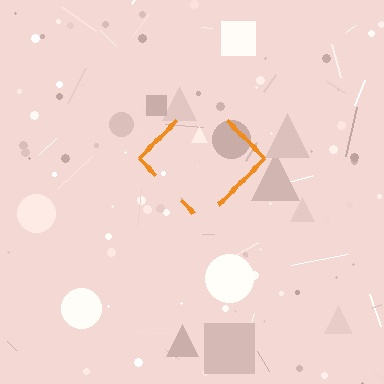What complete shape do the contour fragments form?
The contour fragments form a diamond.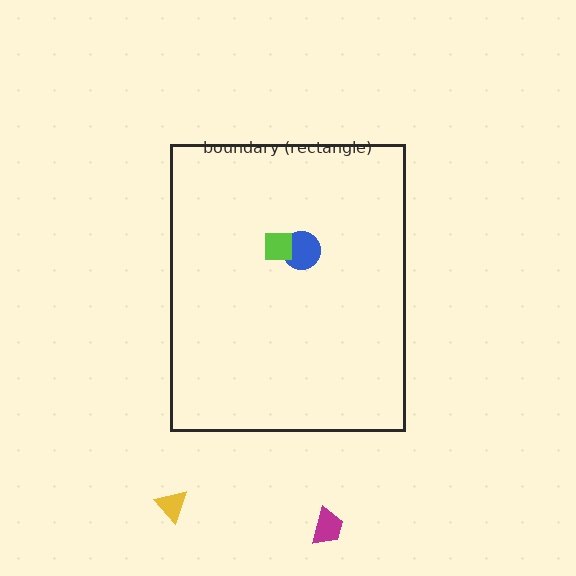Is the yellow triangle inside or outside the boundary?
Outside.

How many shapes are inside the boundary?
2 inside, 2 outside.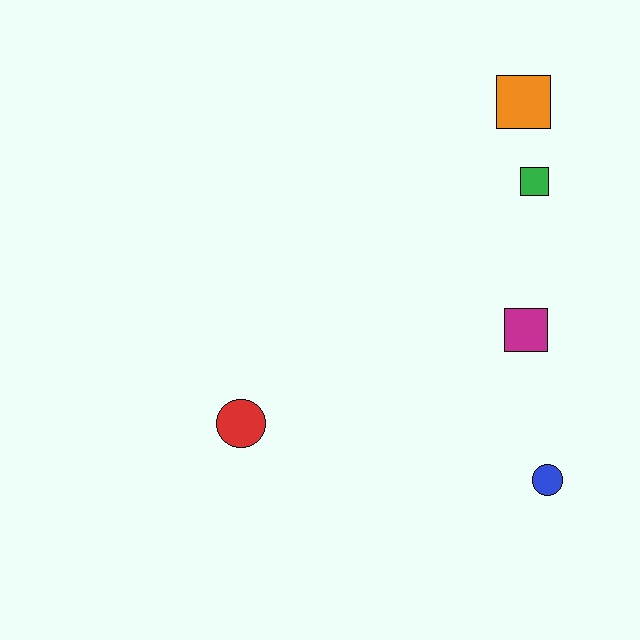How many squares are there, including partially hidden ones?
There are 3 squares.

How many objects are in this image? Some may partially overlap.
There are 5 objects.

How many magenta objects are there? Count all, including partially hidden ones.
There is 1 magenta object.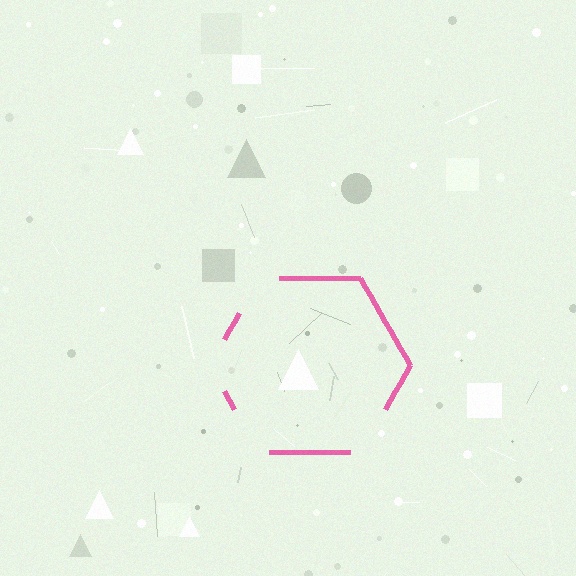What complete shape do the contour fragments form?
The contour fragments form a hexagon.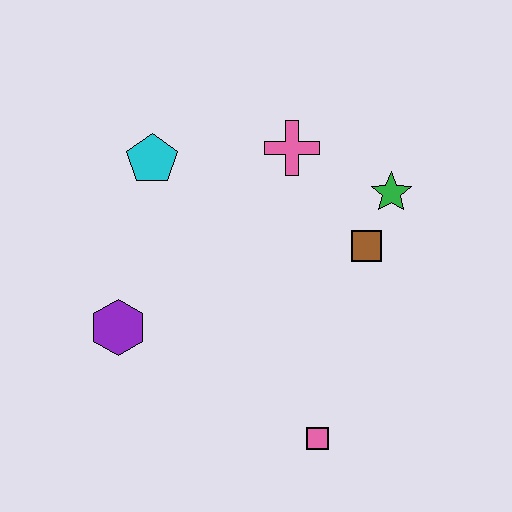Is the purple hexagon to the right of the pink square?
No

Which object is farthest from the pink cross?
The pink square is farthest from the pink cross.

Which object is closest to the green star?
The brown square is closest to the green star.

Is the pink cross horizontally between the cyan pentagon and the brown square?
Yes